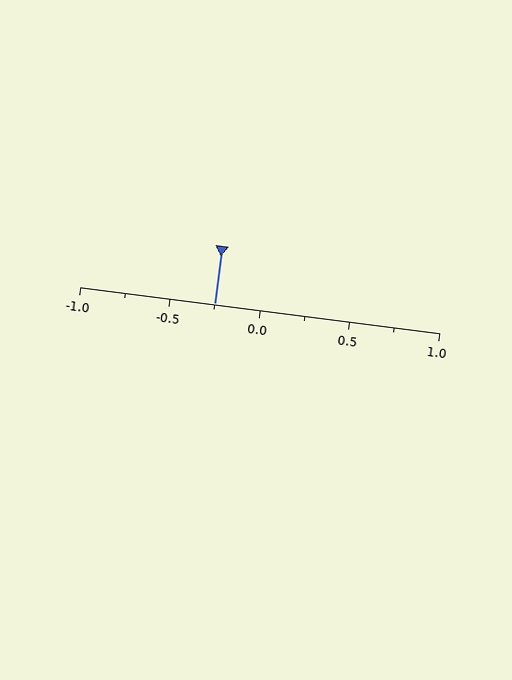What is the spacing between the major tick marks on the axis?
The major ticks are spaced 0.5 apart.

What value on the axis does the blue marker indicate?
The marker indicates approximately -0.25.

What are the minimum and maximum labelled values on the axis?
The axis runs from -1.0 to 1.0.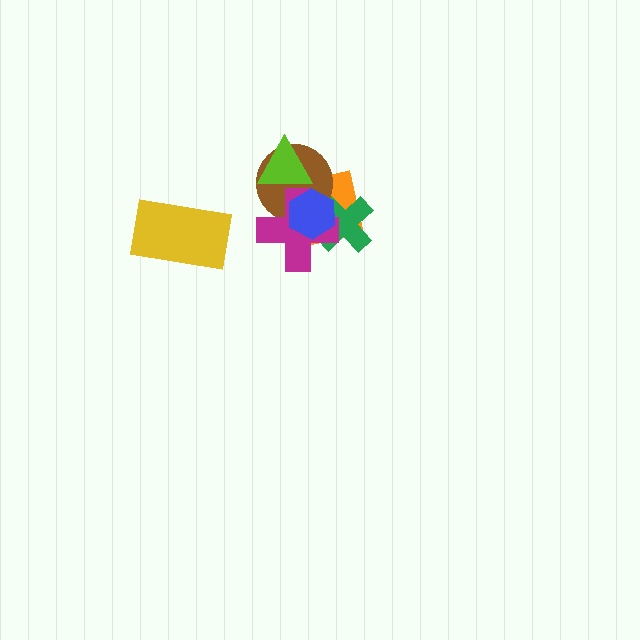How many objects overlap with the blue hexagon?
4 objects overlap with the blue hexagon.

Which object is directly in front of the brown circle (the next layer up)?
The lime triangle is directly in front of the brown circle.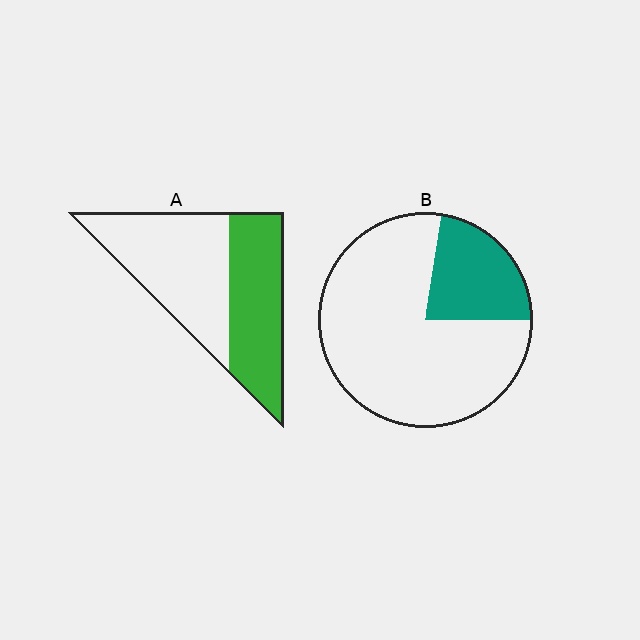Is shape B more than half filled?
No.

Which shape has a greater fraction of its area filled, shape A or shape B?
Shape A.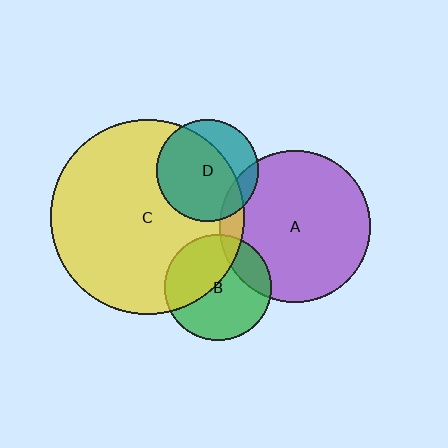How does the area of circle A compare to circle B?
Approximately 2.0 times.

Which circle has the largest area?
Circle C (yellow).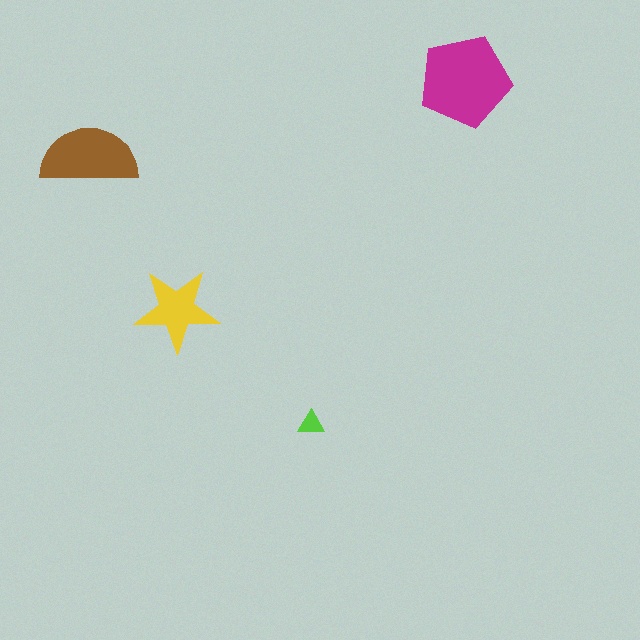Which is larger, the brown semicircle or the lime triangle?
The brown semicircle.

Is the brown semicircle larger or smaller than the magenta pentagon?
Smaller.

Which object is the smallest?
The lime triangle.